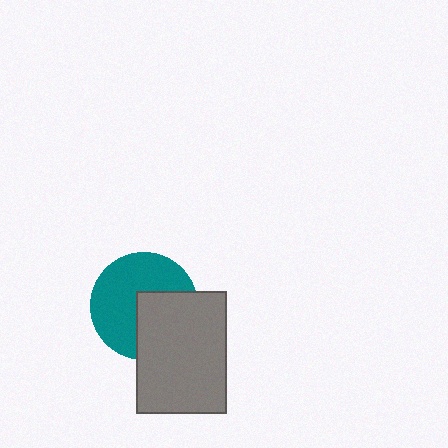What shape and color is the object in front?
The object in front is a gray rectangle.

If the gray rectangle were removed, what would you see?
You would see the complete teal circle.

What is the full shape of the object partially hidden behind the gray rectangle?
The partially hidden object is a teal circle.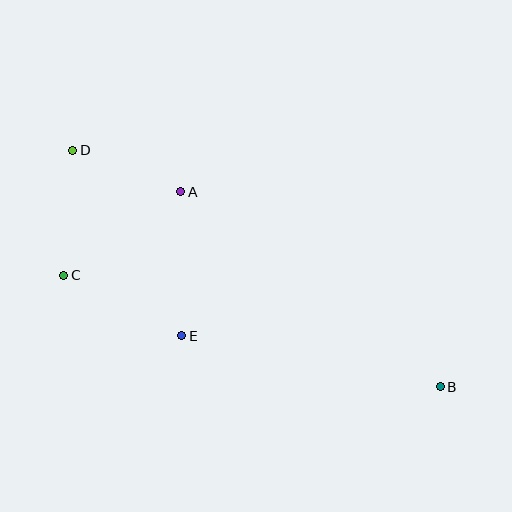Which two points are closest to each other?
Points A and D are closest to each other.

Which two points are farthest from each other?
Points B and D are farthest from each other.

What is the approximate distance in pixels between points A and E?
The distance between A and E is approximately 144 pixels.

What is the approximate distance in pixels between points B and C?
The distance between B and C is approximately 393 pixels.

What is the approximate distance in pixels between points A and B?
The distance between A and B is approximately 325 pixels.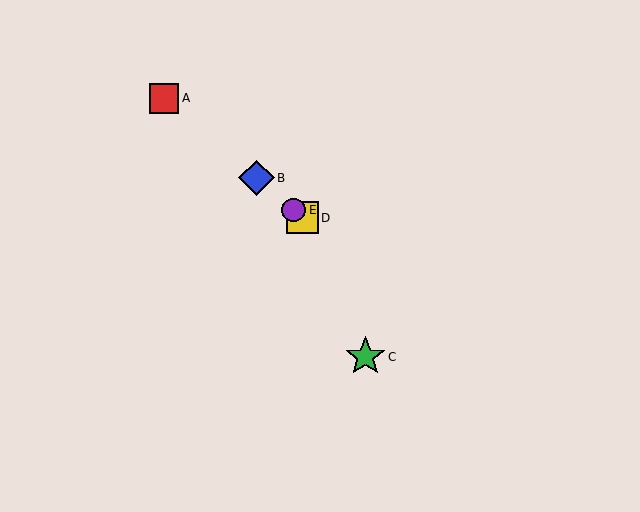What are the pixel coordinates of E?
Object E is at (294, 210).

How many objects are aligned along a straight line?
4 objects (A, B, D, E) are aligned along a straight line.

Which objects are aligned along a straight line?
Objects A, B, D, E are aligned along a straight line.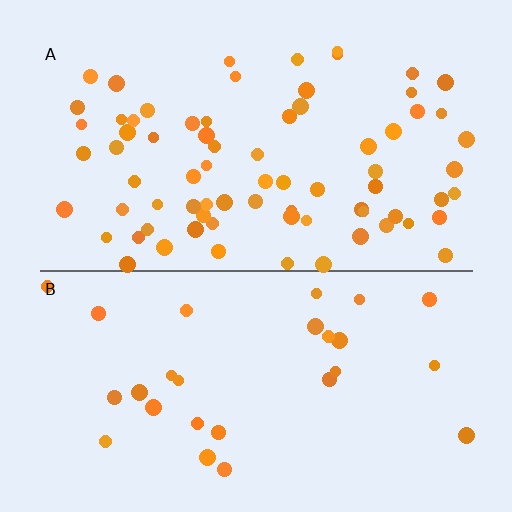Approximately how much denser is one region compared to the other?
Approximately 2.7× — region A over region B.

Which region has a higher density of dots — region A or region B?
A (the top).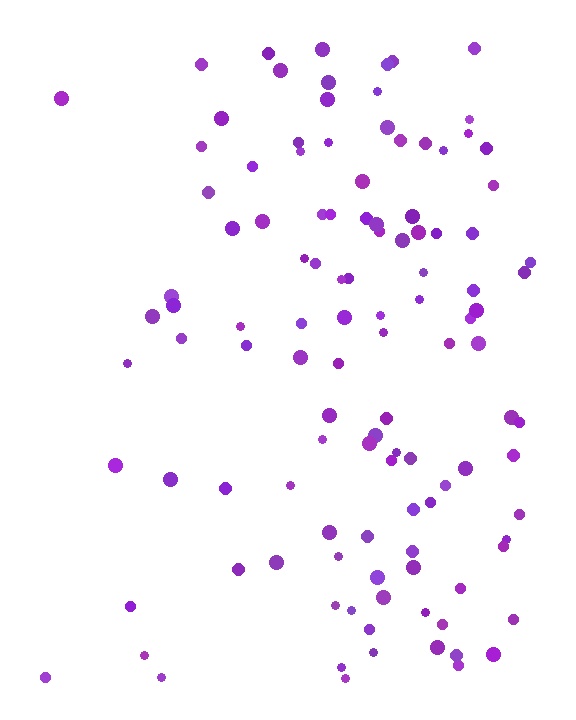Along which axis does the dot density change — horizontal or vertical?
Horizontal.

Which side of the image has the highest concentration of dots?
The right.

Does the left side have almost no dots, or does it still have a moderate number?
Still a moderate number, just noticeably fewer than the right.